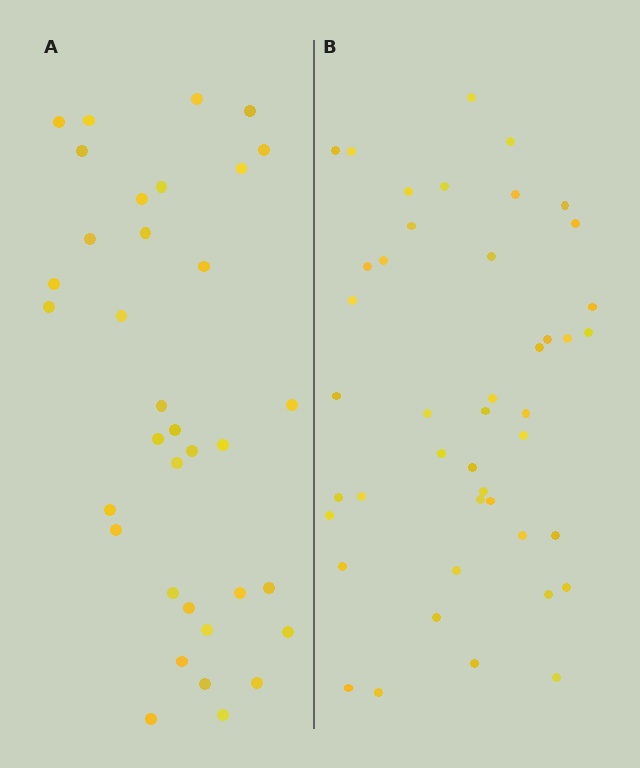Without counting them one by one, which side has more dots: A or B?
Region B (the right region) has more dots.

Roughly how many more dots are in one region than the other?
Region B has roughly 8 or so more dots than region A.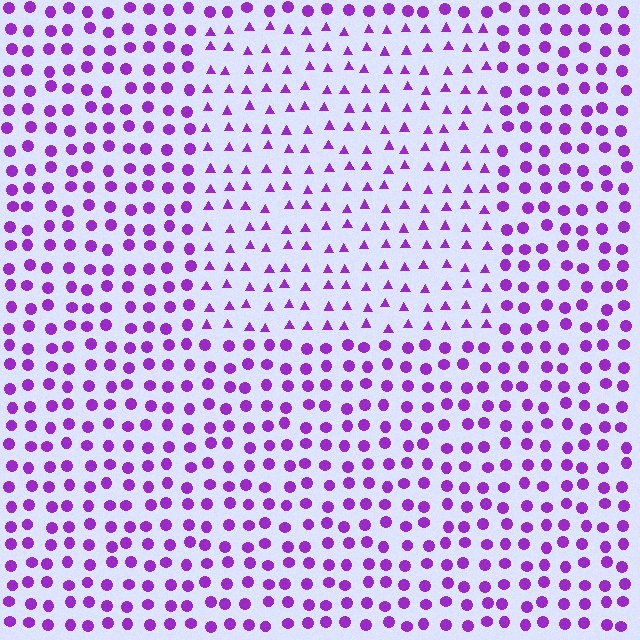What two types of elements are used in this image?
The image uses triangles inside the rectangle region and circles outside it.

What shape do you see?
I see a rectangle.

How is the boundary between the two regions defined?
The boundary is defined by a change in element shape: triangles inside vs. circles outside. All elements share the same color and spacing.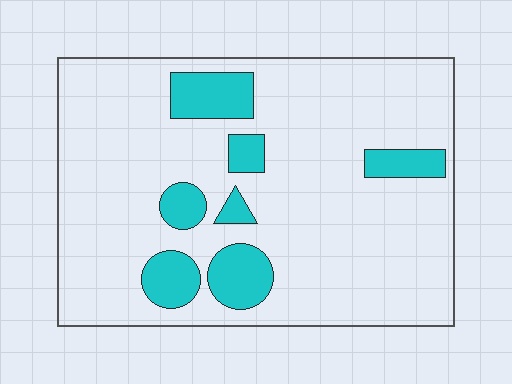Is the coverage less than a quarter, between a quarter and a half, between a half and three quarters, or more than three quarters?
Less than a quarter.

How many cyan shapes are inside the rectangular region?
7.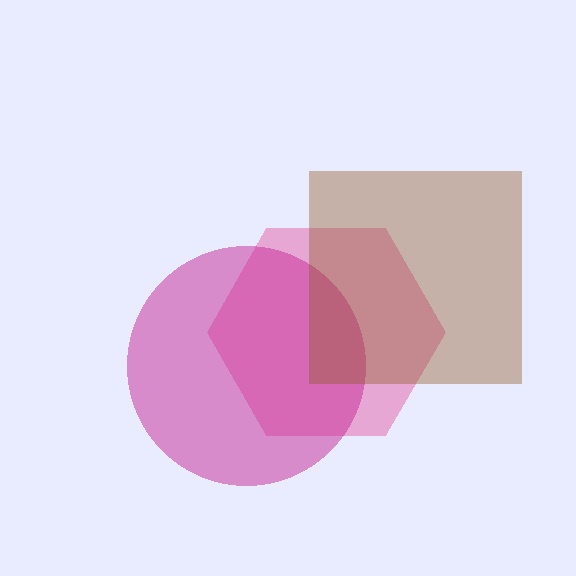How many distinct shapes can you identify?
There are 3 distinct shapes: a pink hexagon, a magenta circle, a brown square.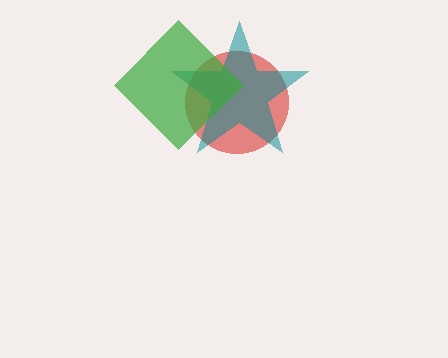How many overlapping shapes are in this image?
There are 3 overlapping shapes in the image.